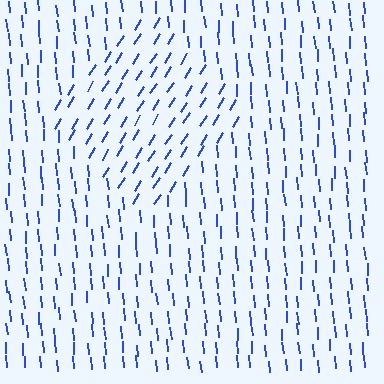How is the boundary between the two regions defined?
The boundary is defined purely by a change in line orientation (approximately 37 degrees difference). All lines are the same color and thickness.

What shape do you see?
I see a diamond.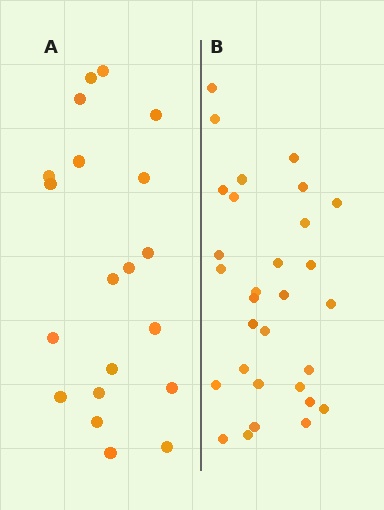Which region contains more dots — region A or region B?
Region B (the right region) has more dots.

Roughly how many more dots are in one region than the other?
Region B has roughly 10 or so more dots than region A.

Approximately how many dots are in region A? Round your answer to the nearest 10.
About 20 dots.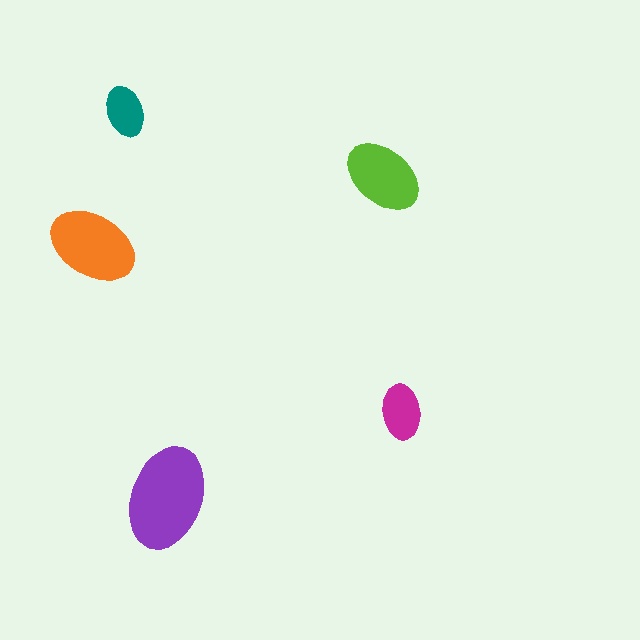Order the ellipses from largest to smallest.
the purple one, the orange one, the lime one, the magenta one, the teal one.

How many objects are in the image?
There are 5 objects in the image.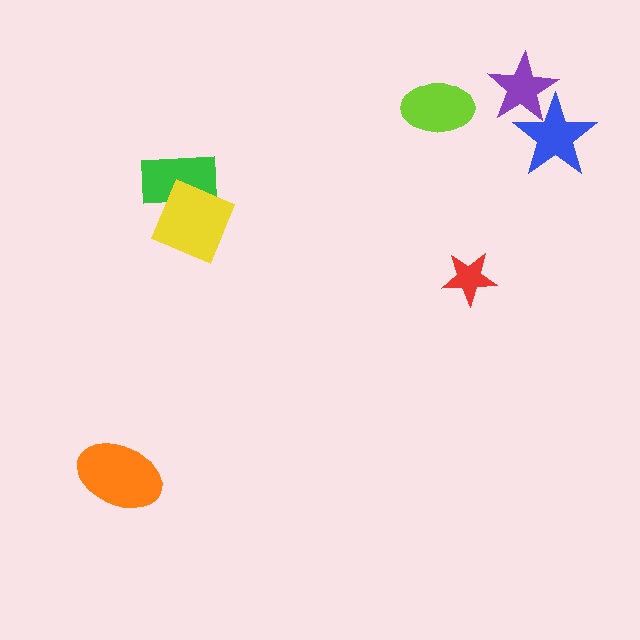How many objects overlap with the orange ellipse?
0 objects overlap with the orange ellipse.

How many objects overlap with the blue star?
1 object overlaps with the blue star.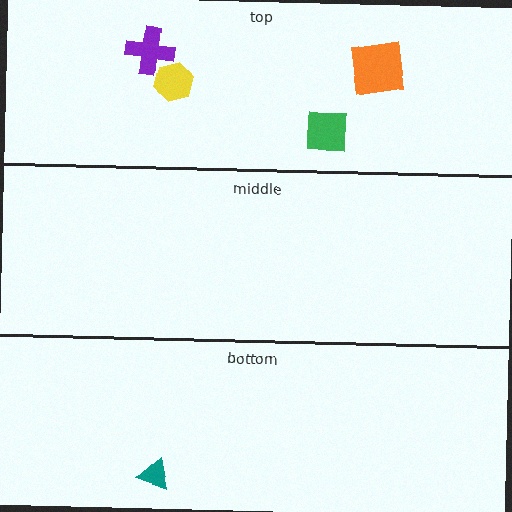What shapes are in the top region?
The orange square, the green square, the purple cross, the yellow hexagon.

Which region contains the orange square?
The top region.